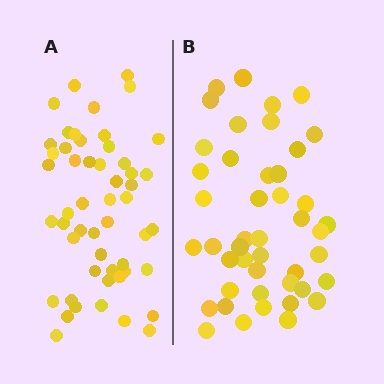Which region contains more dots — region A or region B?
Region A (the left region) has more dots.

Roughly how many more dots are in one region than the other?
Region A has roughly 8 or so more dots than region B.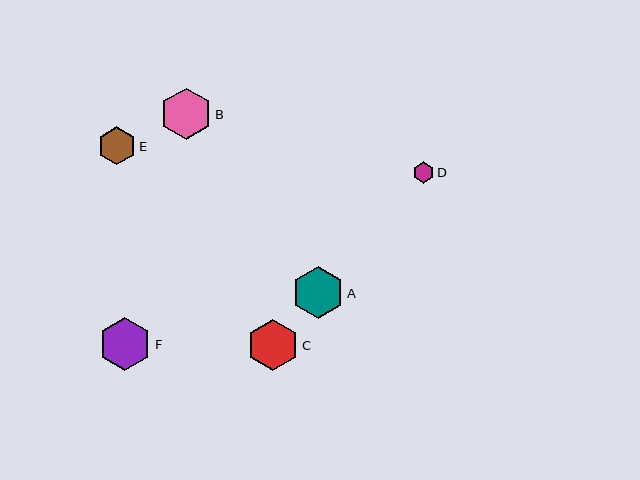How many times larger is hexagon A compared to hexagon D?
Hexagon A is approximately 2.4 times the size of hexagon D.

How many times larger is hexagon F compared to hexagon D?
Hexagon F is approximately 2.5 times the size of hexagon D.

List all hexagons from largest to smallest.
From largest to smallest: F, A, C, B, E, D.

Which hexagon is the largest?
Hexagon F is the largest with a size of approximately 53 pixels.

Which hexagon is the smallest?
Hexagon D is the smallest with a size of approximately 21 pixels.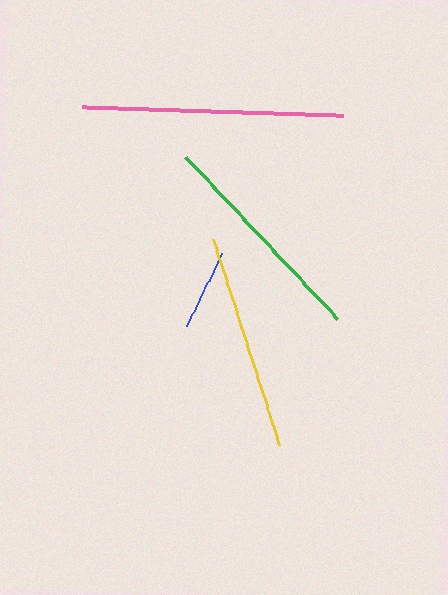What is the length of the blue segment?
The blue segment is approximately 82 pixels long.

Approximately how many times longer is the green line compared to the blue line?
The green line is approximately 2.7 times the length of the blue line.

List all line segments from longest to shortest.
From longest to shortest: pink, green, yellow, blue.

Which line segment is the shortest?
The blue line is the shortest at approximately 82 pixels.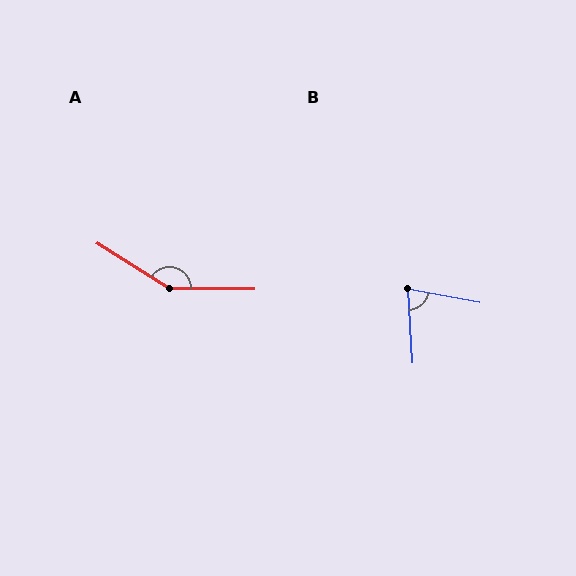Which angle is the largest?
A, at approximately 148 degrees.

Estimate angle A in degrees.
Approximately 148 degrees.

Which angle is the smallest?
B, at approximately 76 degrees.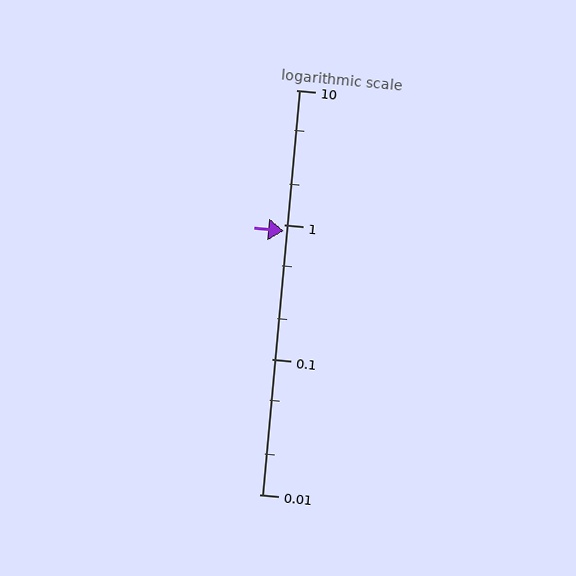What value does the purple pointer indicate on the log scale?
The pointer indicates approximately 0.9.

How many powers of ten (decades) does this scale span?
The scale spans 3 decades, from 0.01 to 10.